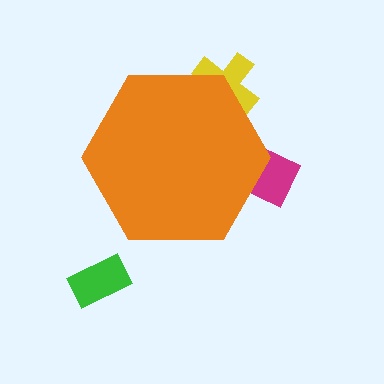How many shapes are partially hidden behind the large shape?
2 shapes are partially hidden.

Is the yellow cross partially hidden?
Yes, the yellow cross is partially hidden behind the orange hexagon.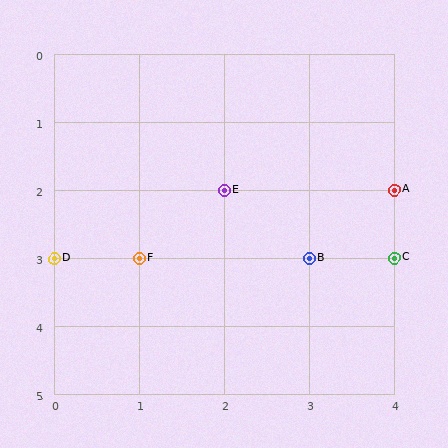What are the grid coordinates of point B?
Point B is at grid coordinates (3, 3).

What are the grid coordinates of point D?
Point D is at grid coordinates (0, 3).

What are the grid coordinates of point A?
Point A is at grid coordinates (4, 2).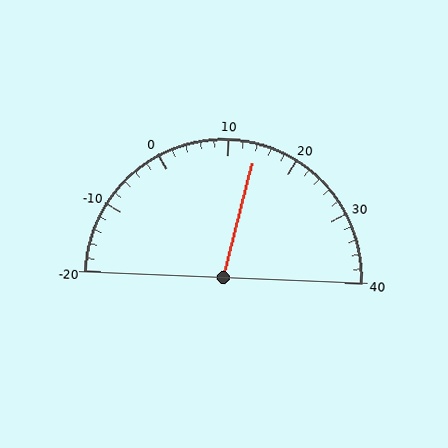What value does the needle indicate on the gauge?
The needle indicates approximately 14.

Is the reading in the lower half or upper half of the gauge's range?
The reading is in the upper half of the range (-20 to 40).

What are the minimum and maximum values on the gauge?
The gauge ranges from -20 to 40.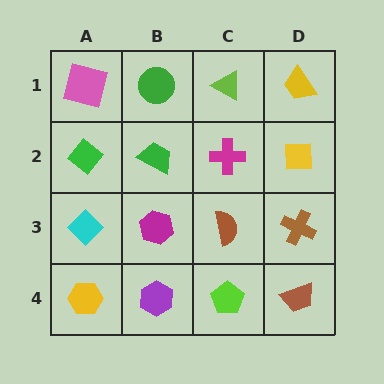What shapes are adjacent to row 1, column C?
A magenta cross (row 2, column C), a green circle (row 1, column B), a yellow trapezoid (row 1, column D).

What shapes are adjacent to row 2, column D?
A yellow trapezoid (row 1, column D), a brown cross (row 3, column D), a magenta cross (row 2, column C).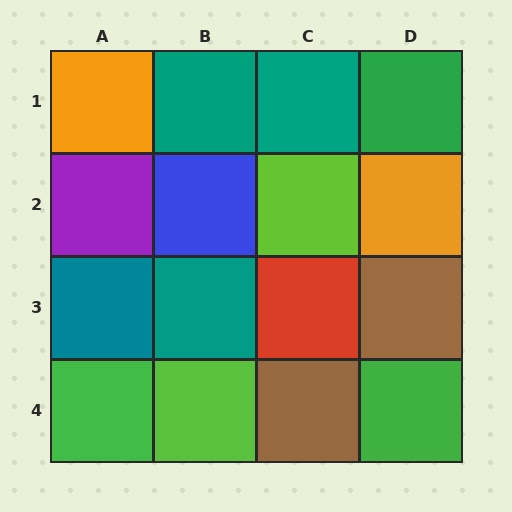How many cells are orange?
2 cells are orange.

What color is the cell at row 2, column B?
Blue.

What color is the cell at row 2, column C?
Lime.